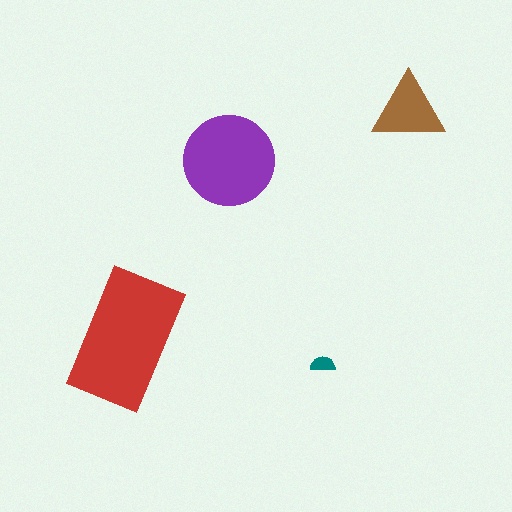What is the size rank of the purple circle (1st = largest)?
2nd.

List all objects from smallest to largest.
The teal semicircle, the brown triangle, the purple circle, the red rectangle.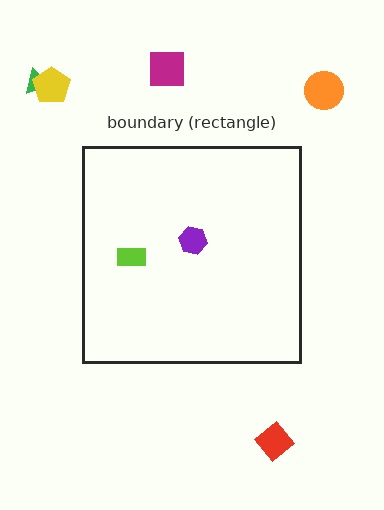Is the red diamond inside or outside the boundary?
Outside.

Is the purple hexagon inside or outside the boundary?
Inside.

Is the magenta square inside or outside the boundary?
Outside.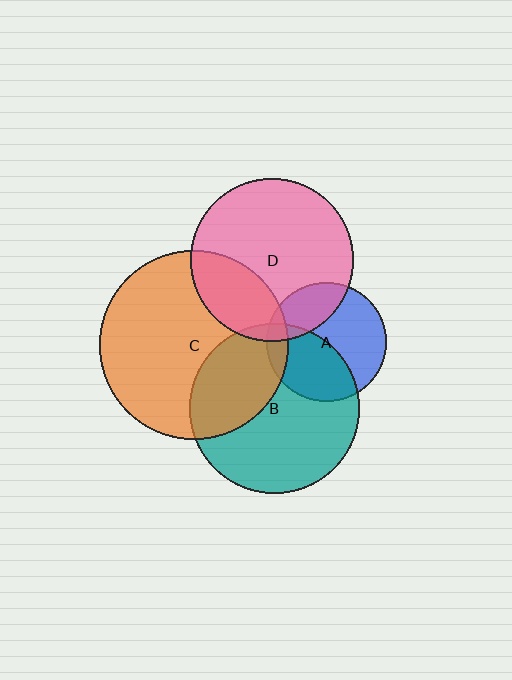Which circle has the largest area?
Circle C (orange).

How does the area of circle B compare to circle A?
Approximately 2.0 times.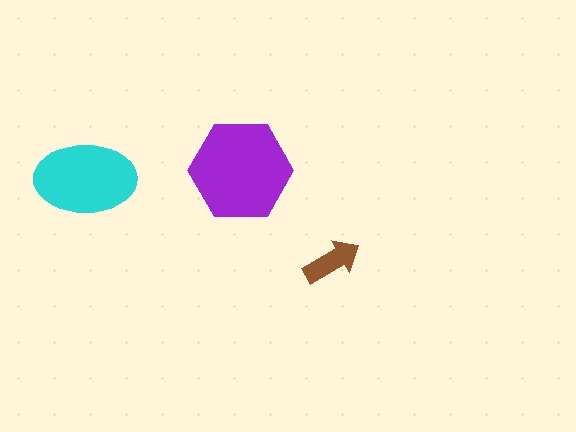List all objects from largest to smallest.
The purple hexagon, the cyan ellipse, the brown arrow.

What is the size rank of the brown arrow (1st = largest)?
3rd.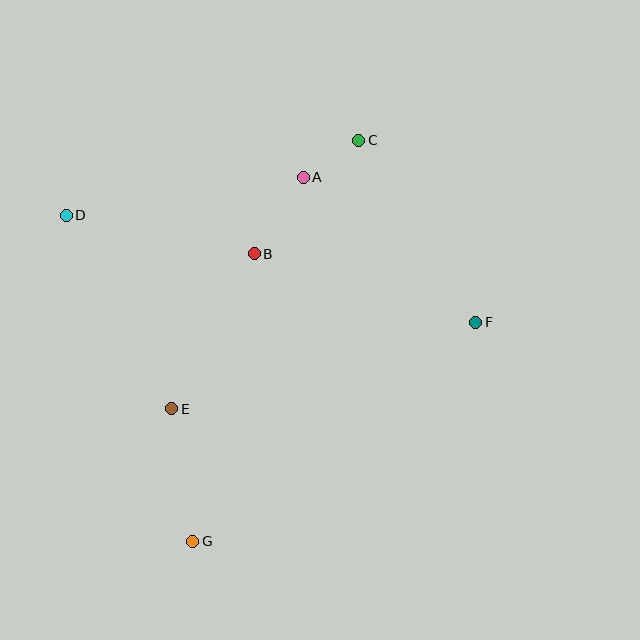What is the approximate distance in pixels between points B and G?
The distance between B and G is approximately 294 pixels.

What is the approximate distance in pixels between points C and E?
The distance between C and E is approximately 327 pixels.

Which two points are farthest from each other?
Points C and G are farthest from each other.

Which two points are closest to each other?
Points A and C are closest to each other.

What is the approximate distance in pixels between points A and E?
The distance between A and E is approximately 266 pixels.